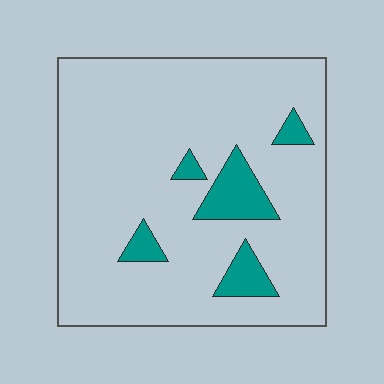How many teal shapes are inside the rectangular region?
5.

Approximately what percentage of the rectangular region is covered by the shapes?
Approximately 10%.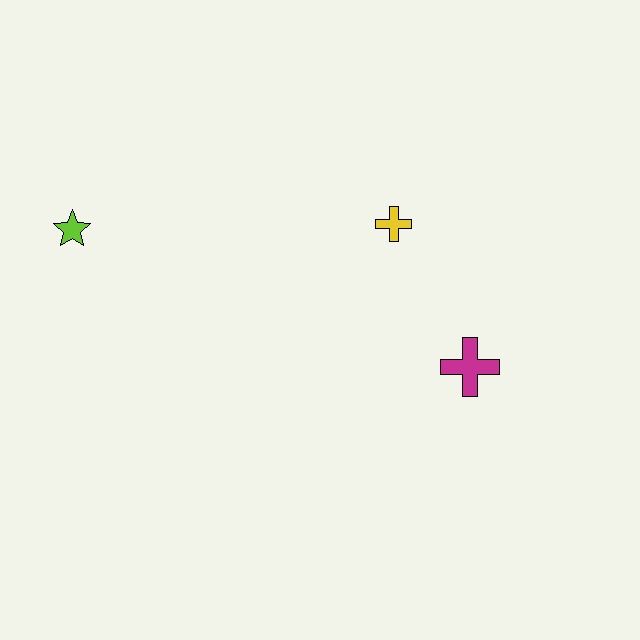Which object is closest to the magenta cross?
The yellow cross is closest to the magenta cross.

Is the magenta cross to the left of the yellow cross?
No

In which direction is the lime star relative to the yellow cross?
The lime star is to the left of the yellow cross.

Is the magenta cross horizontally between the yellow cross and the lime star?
No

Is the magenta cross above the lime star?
No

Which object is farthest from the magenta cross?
The lime star is farthest from the magenta cross.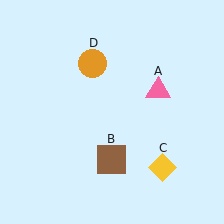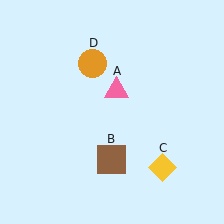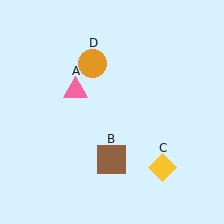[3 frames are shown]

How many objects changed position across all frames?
1 object changed position: pink triangle (object A).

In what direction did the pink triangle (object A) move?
The pink triangle (object A) moved left.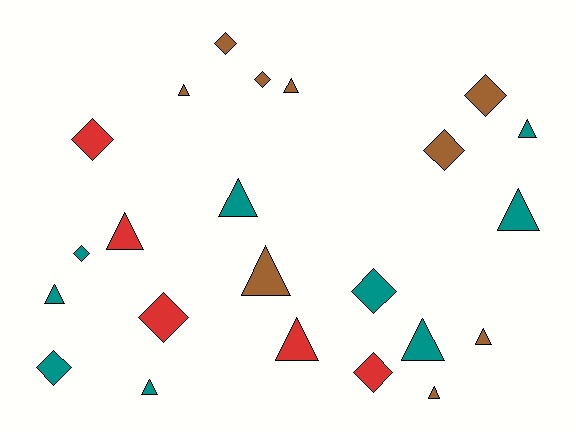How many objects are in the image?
There are 23 objects.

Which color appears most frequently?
Brown, with 9 objects.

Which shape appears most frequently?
Triangle, with 13 objects.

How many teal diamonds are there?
There are 3 teal diamonds.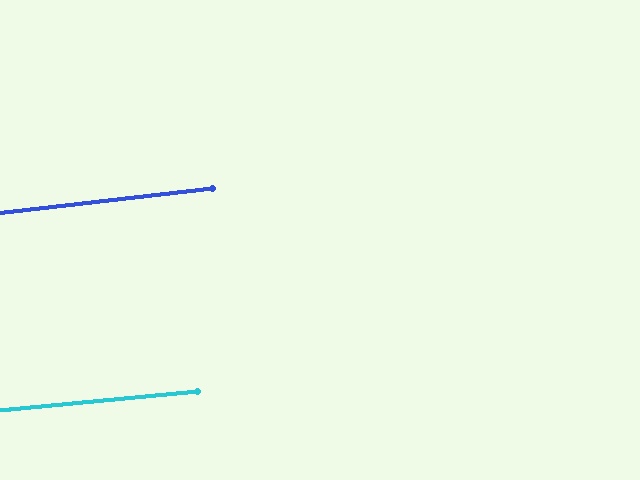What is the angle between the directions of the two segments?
Approximately 1 degree.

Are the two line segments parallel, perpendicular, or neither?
Parallel — their directions differ by only 1.1°.